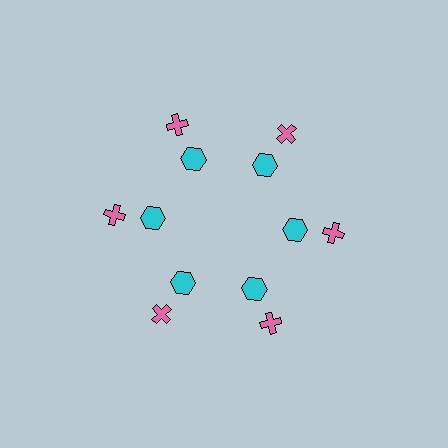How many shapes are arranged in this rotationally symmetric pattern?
There are 12 shapes, arranged in 6 groups of 2.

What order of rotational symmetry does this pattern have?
This pattern has 6-fold rotational symmetry.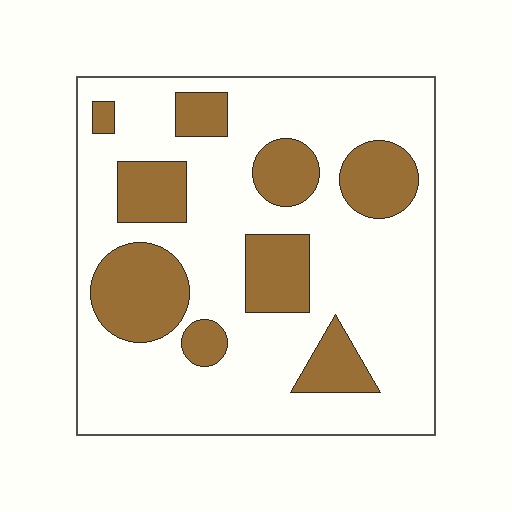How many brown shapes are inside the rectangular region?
9.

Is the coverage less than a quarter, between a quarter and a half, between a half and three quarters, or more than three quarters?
Between a quarter and a half.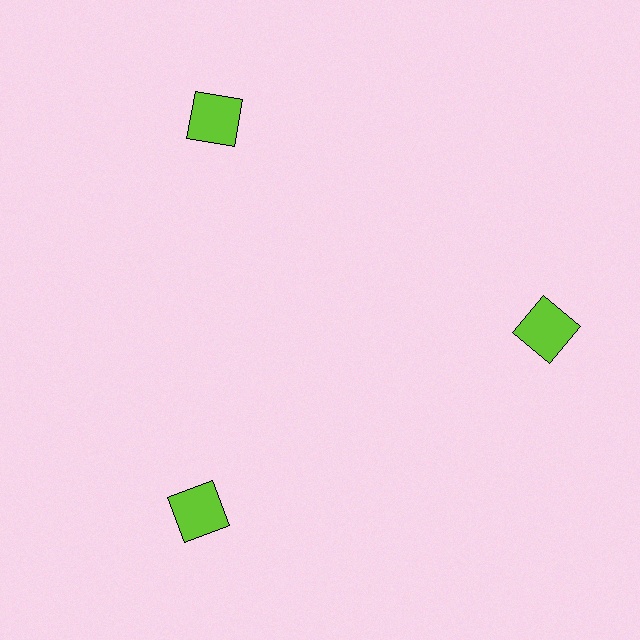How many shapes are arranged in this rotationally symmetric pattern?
There are 3 shapes, arranged in 3 groups of 1.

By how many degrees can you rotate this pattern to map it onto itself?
The pattern maps onto itself every 120 degrees of rotation.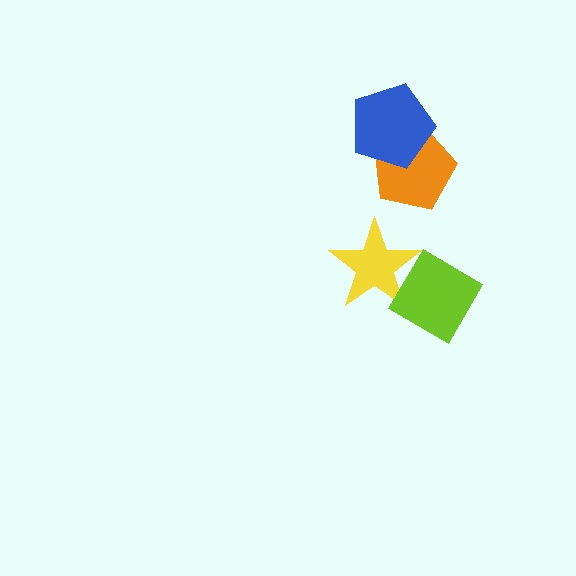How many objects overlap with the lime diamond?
1 object overlaps with the lime diamond.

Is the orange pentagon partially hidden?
Yes, it is partially covered by another shape.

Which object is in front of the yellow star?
The lime diamond is in front of the yellow star.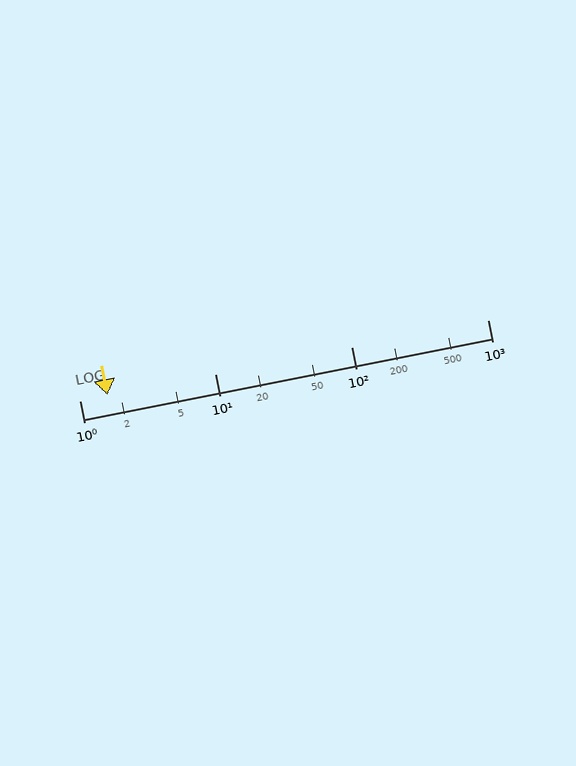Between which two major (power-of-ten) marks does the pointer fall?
The pointer is between 1 and 10.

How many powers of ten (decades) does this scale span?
The scale spans 3 decades, from 1 to 1000.